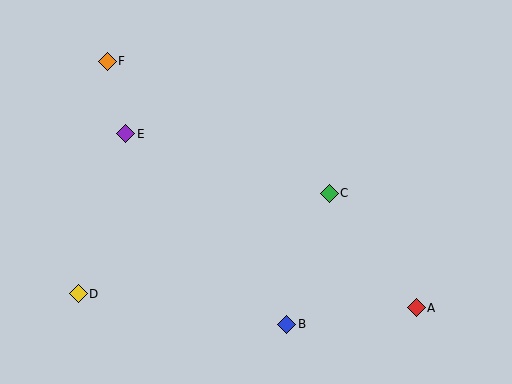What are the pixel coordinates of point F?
Point F is at (107, 61).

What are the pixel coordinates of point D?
Point D is at (78, 294).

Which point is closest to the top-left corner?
Point F is closest to the top-left corner.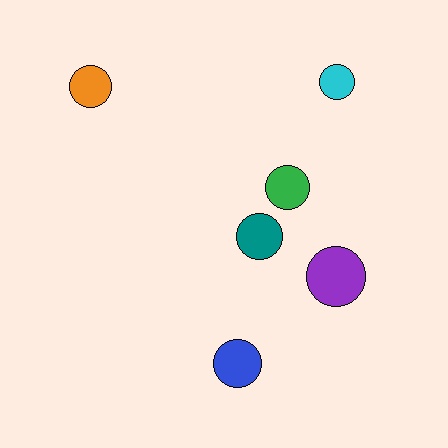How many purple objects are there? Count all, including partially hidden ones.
There is 1 purple object.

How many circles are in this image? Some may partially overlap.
There are 6 circles.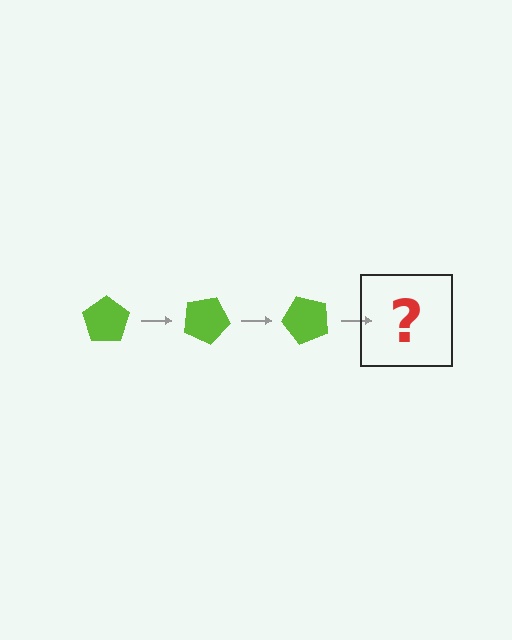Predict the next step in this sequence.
The next step is a lime pentagon rotated 75 degrees.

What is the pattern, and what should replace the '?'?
The pattern is that the pentagon rotates 25 degrees each step. The '?' should be a lime pentagon rotated 75 degrees.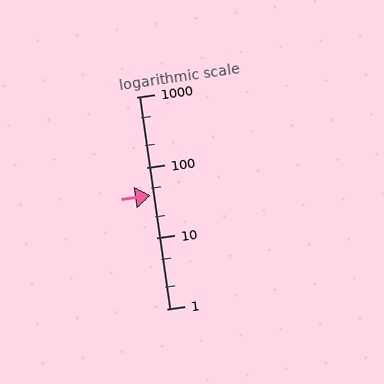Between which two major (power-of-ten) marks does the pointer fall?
The pointer is between 10 and 100.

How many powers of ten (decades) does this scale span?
The scale spans 3 decades, from 1 to 1000.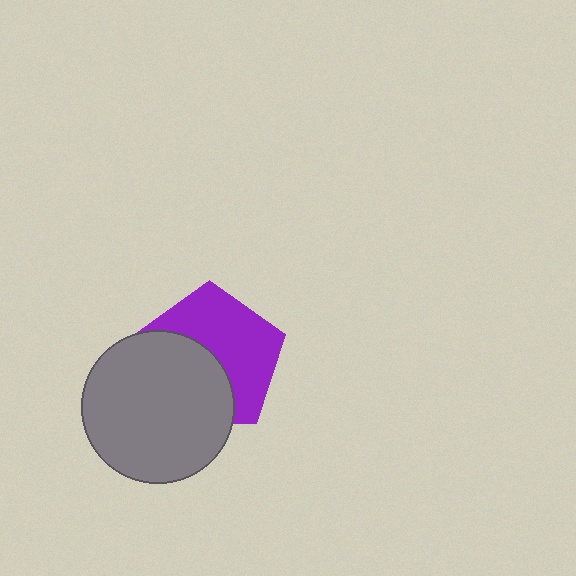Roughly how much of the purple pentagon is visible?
About half of it is visible (roughly 54%).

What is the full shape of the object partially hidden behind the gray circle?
The partially hidden object is a purple pentagon.